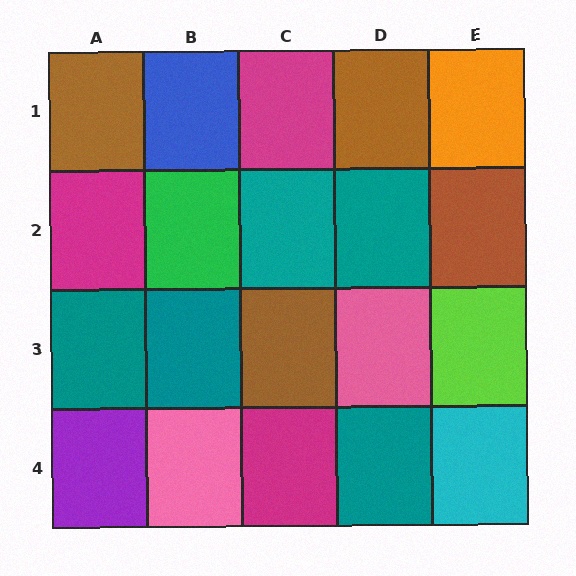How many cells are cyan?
1 cell is cyan.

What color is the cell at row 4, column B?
Pink.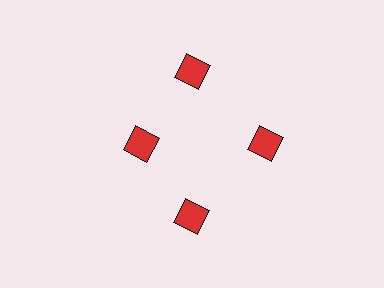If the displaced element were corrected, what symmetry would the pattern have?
It would have 4-fold rotational symmetry — the pattern would map onto itself every 90 degrees.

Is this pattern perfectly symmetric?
No. The 4 red diamonds are arranged in a ring, but one element near the 9 o'clock position is pulled inward toward the center, breaking the 4-fold rotational symmetry.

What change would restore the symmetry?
The symmetry would be restored by moving it outward, back onto the ring so that all 4 diamonds sit at equal angles and equal distance from the center.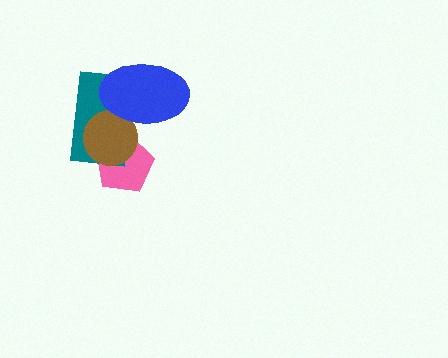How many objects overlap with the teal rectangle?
3 objects overlap with the teal rectangle.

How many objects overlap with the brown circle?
3 objects overlap with the brown circle.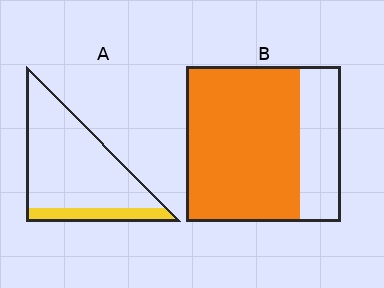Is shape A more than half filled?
No.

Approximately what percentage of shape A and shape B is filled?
A is approximately 15% and B is approximately 75%.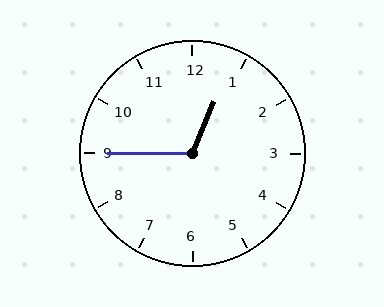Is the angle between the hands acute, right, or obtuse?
It is obtuse.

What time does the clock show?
12:45.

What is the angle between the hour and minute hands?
Approximately 112 degrees.